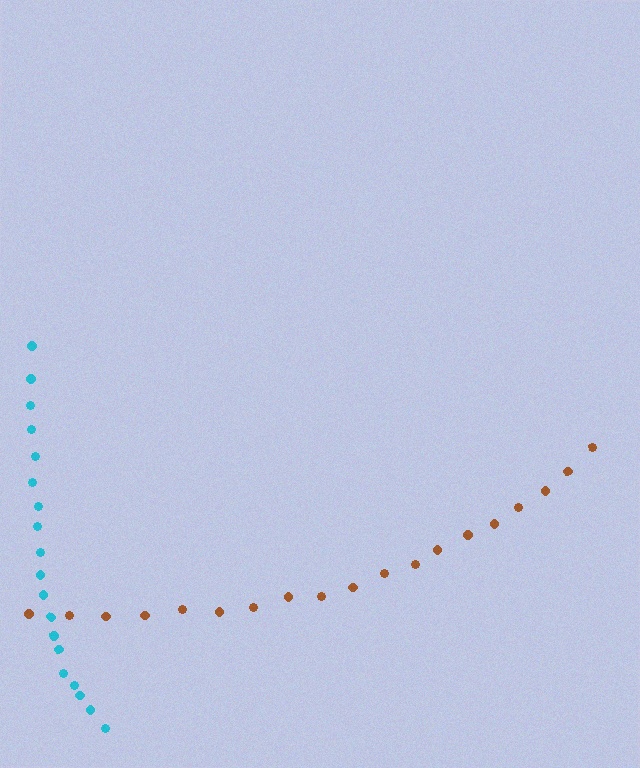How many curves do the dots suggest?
There are 2 distinct paths.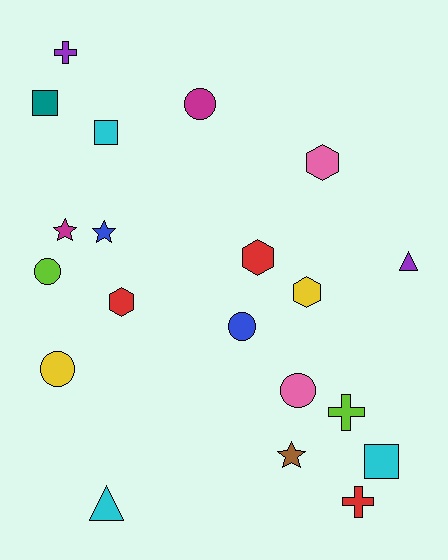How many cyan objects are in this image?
There are 3 cyan objects.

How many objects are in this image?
There are 20 objects.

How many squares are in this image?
There are 3 squares.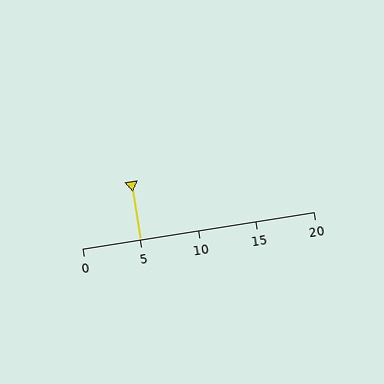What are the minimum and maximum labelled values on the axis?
The axis runs from 0 to 20.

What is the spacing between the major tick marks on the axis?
The major ticks are spaced 5 apart.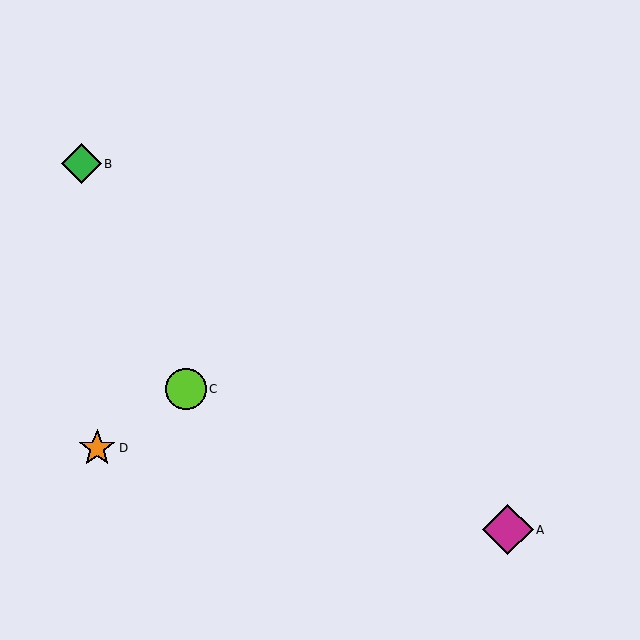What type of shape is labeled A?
Shape A is a magenta diamond.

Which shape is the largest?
The magenta diamond (labeled A) is the largest.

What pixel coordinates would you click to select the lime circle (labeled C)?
Click at (186, 389) to select the lime circle C.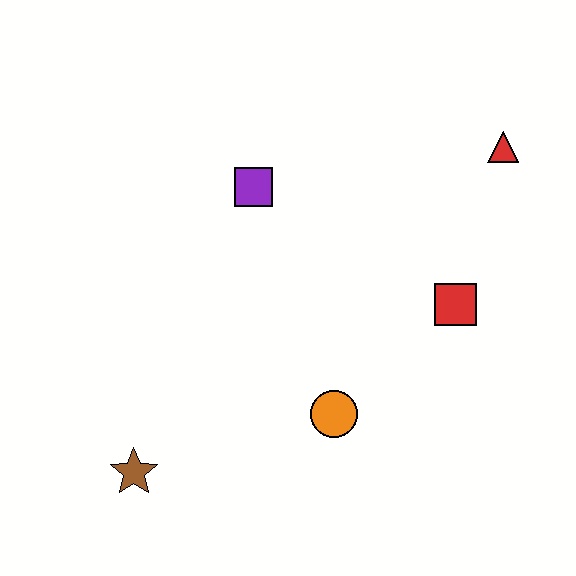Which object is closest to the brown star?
The orange circle is closest to the brown star.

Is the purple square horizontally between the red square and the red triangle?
No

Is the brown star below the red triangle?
Yes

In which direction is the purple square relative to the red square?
The purple square is to the left of the red square.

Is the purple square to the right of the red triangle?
No